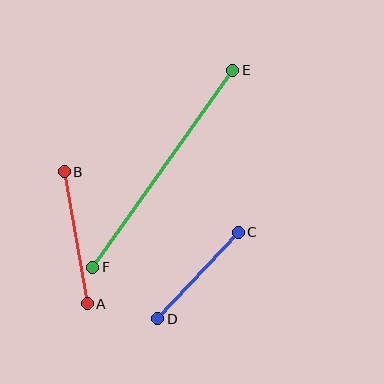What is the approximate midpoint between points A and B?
The midpoint is at approximately (76, 238) pixels.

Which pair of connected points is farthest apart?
Points E and F are farthest apart.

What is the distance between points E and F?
The distance is approximately 241 pixels.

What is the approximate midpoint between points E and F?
The midpoint is at approximately (163, 169) pixels.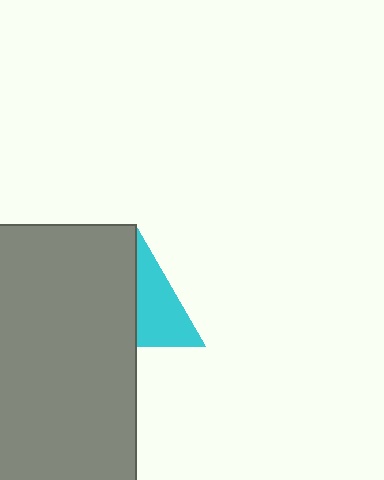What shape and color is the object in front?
The object in front is a gray rectangle.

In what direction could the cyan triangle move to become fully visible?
The cyan triangle could move right. That would shift it out from behind the gray rectangle entirely.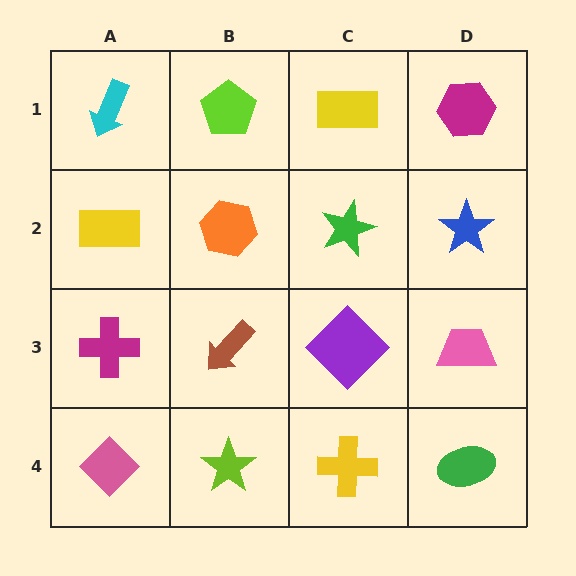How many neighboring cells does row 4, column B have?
3.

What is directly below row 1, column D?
A blue star.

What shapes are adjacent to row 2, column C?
A yellow rectangle (row 1, column C), a purple diamond (row 3, column C), an orange hexagon (row 2, column B), a blue star (row 2, column D).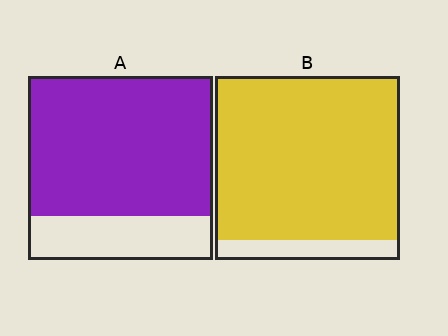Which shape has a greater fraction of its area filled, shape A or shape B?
Shape B.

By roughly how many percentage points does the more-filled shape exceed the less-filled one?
By roughly 15 percentage points (B over A).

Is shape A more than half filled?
Yes.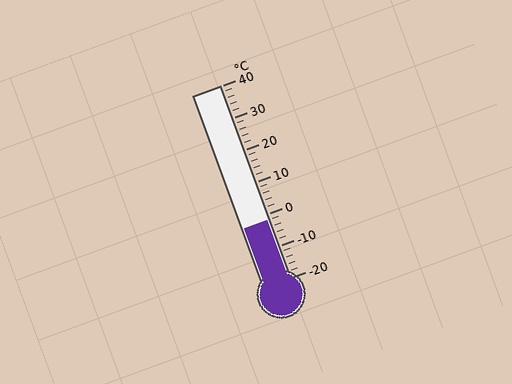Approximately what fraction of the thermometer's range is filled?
The thermometer is filled to approximately 30% of its range.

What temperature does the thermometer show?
The thermometer shows approximately -2°C.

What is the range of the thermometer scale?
The thermometer scale ranges from -20°C to 40°C.